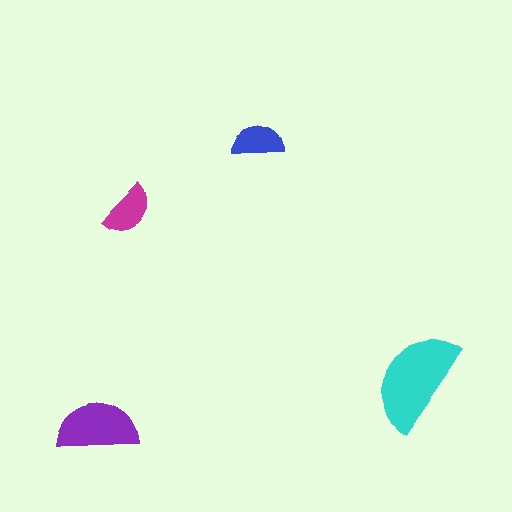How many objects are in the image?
There are 4 objects in the image.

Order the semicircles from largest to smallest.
the cyan one, the purple one, the magenta one, the blue one.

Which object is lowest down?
The purple semicircle is bottommost.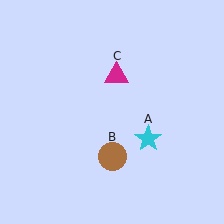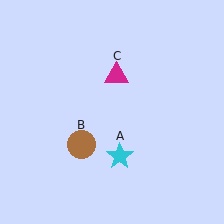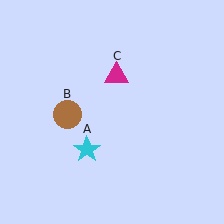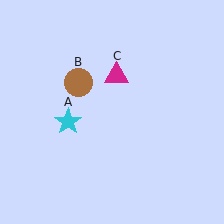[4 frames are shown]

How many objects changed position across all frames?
2 objects changed position: cyan star (object A), brown circle (object B).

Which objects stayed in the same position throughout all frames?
Magenta triangle (object C) remained stationary.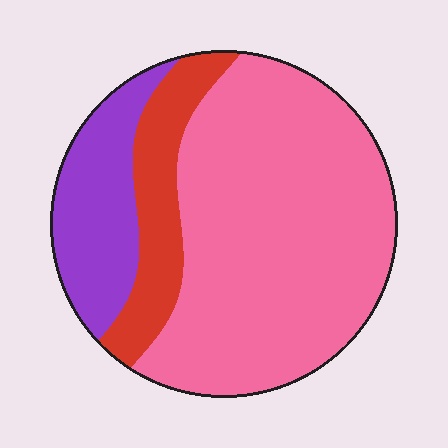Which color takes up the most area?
Pink, at roughly 65%.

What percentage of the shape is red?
Red takes up about one sixth (1/6) of the shape.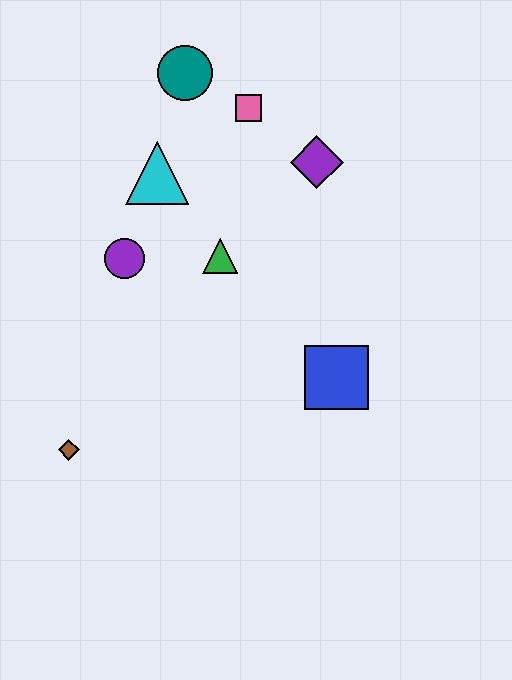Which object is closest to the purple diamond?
The pink square is closest to the purple diamond.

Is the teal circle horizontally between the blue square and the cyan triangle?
Yes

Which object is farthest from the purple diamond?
The brown diamond is farthest from the purple diamond.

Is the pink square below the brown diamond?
No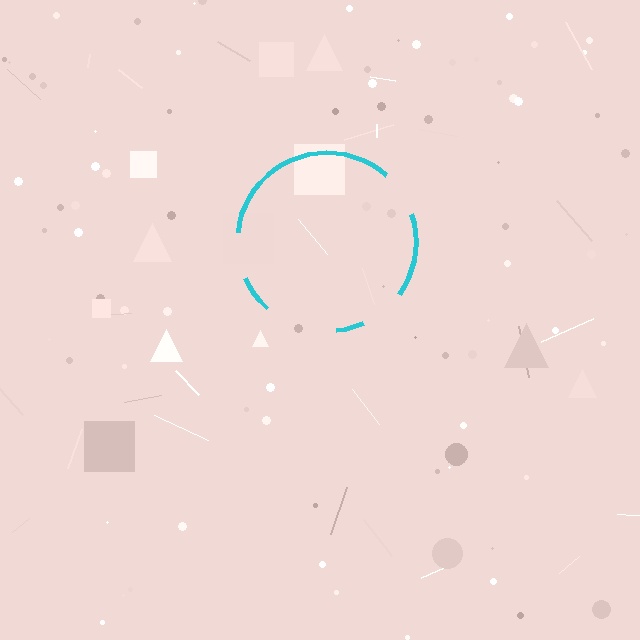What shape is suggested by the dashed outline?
The dashed outline suggests a circle.